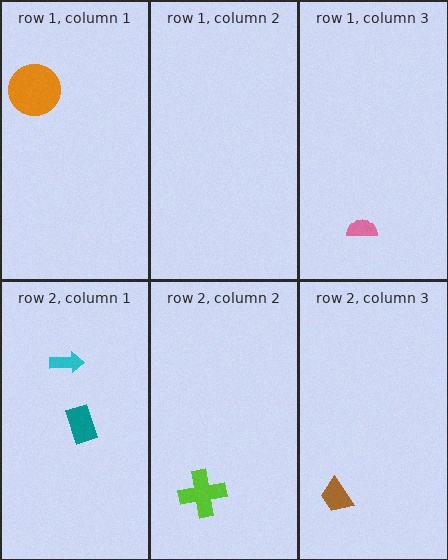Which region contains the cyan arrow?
The row 2, column 1 region.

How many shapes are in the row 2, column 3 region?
1.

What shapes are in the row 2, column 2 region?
The lime cross.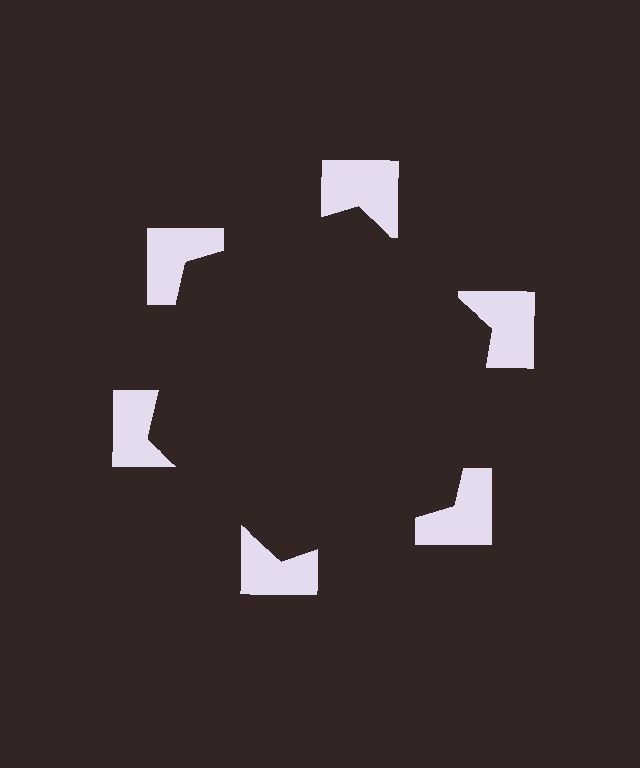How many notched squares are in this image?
There are 6 — one at each vertex of the illusory hexagon.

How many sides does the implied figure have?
6 sides.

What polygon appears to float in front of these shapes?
An illusory hexagon — its edges are inferred from the aligned wedge cuts in the notched squares, not physically drawn.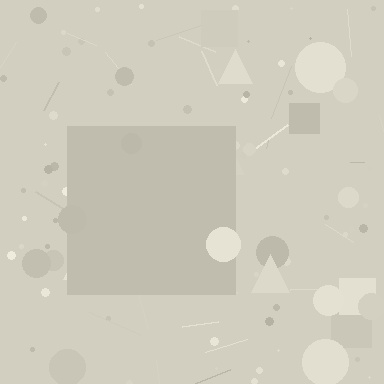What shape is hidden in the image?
A square is hidden in the image.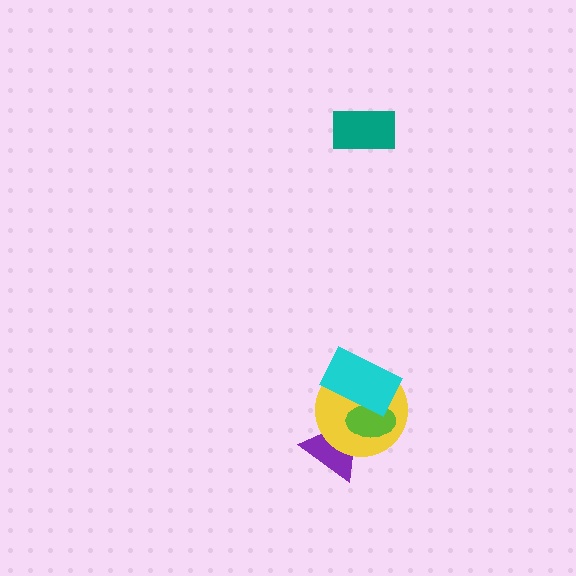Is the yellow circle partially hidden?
Yes, it is partially covered by another shape.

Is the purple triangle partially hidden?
Yes, it is partially covered by another shape.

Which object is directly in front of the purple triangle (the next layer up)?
The yellow circle is directly in front of the purple triangle.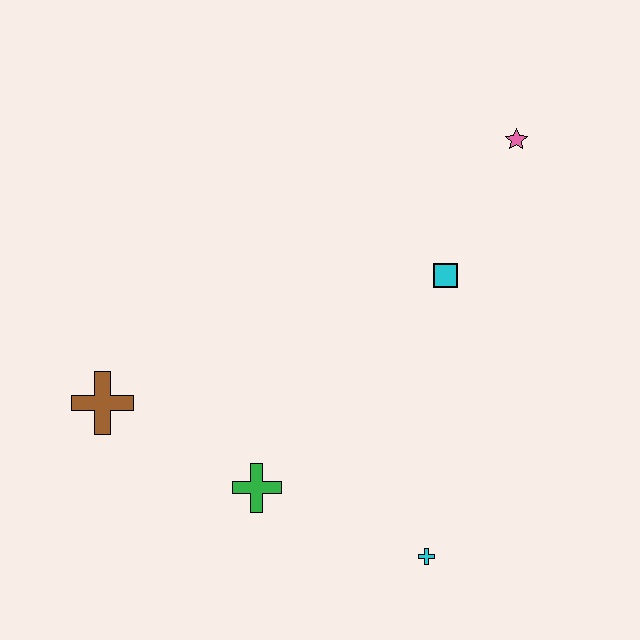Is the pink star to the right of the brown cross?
Yes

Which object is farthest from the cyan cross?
The pink star is farthest from the cyan cross.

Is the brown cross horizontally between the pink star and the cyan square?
No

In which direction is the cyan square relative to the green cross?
The cyan square is above the green cross.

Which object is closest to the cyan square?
The pink star is closest to the cyan square.